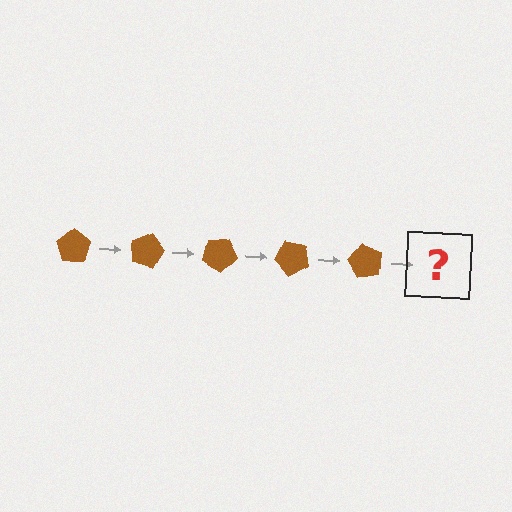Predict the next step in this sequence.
The next step is a brown pentagon rotated 75 degrees.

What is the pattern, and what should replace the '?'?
The pattern is that the pentagon rotates 15 degrees each step. The '?' should be a brown pentagon rotated 75 degrees.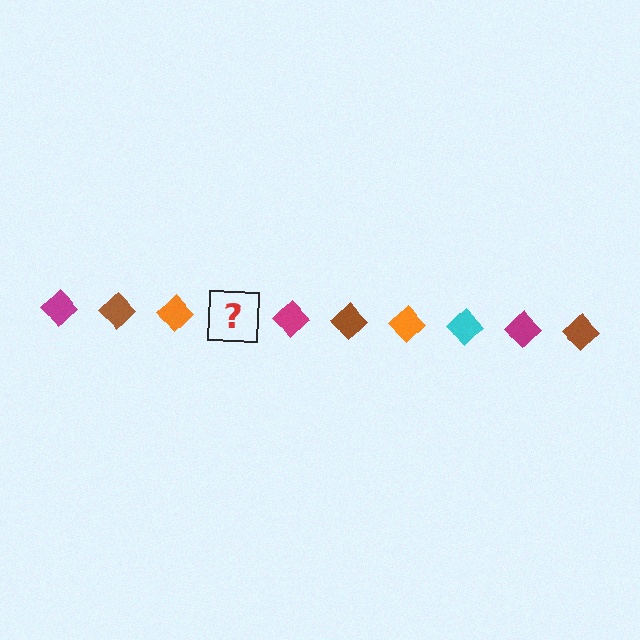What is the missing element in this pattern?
The missing element is a cyan diamond.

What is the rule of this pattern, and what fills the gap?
The rule is that the pattern cycles through magenta, brown, orange, cyan diamonds. The gap should be filled with a cyan diamond.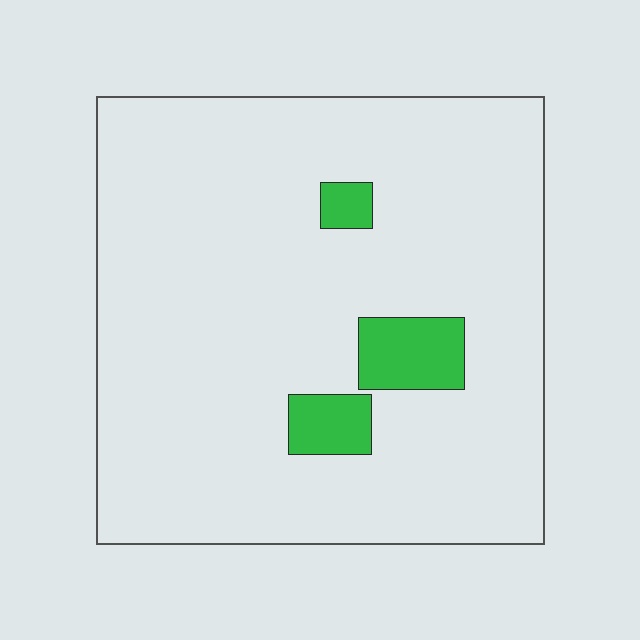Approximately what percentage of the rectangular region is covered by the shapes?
Approximately 10%.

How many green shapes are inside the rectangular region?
3.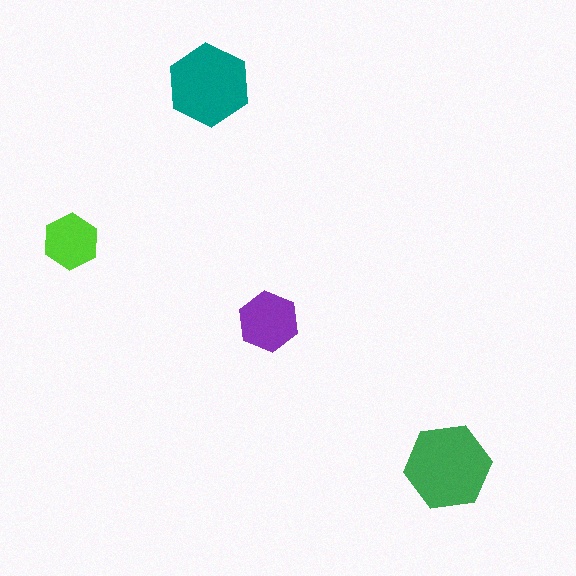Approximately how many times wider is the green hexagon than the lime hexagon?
About 1.5 times wider.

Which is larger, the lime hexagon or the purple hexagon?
The purple one.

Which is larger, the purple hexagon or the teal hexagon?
The teal one.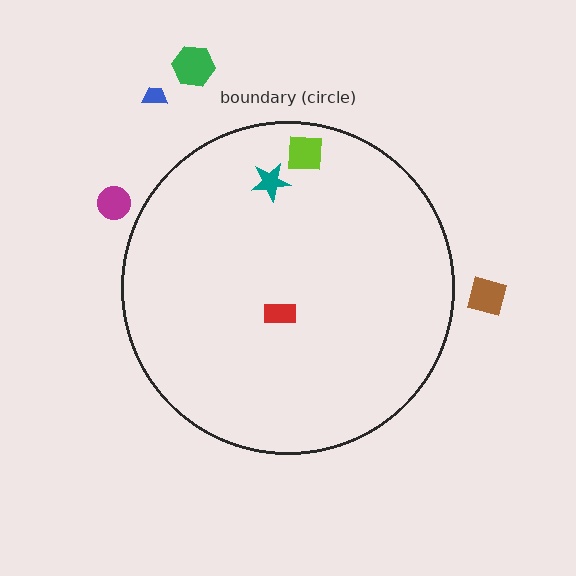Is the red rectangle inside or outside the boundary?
Inside.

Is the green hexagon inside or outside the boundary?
Outside.